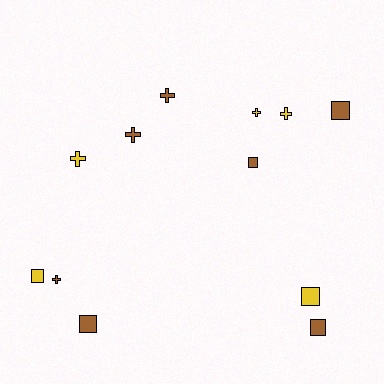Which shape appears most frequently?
Square, with 6 objects.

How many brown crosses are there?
There are 3 brown crosses.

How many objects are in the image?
There are 12 objects.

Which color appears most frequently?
Brown, with 7 objects.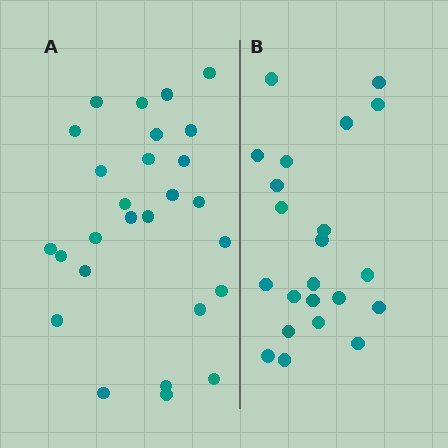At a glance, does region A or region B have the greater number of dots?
Region A (the left region) has more dots.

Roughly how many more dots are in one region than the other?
Region A has about 5 more dots than region B.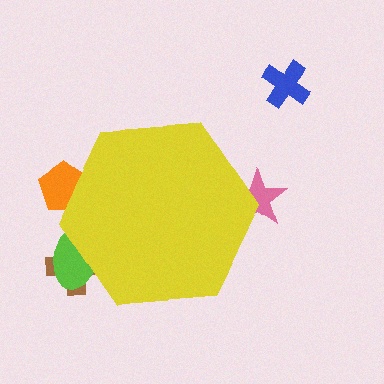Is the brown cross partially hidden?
Yes, the brown cross is partially hidden behind the yellow hexagon.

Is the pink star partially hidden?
Yes, the pink star is partially hidden behind the yellow hexagon.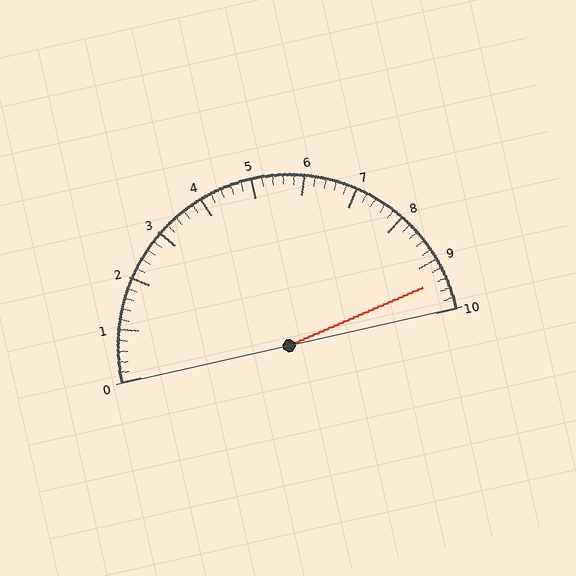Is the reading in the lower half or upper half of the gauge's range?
The reading is in the upper half of the range (0 to 10).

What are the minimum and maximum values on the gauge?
The gauge ranges from 0 to 10.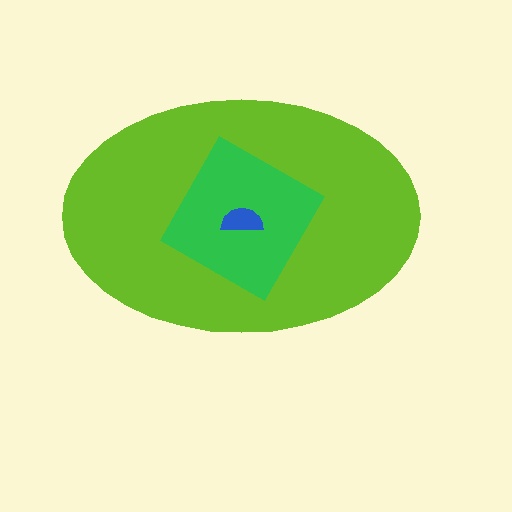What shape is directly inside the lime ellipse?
The green diamond.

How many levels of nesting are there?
3.